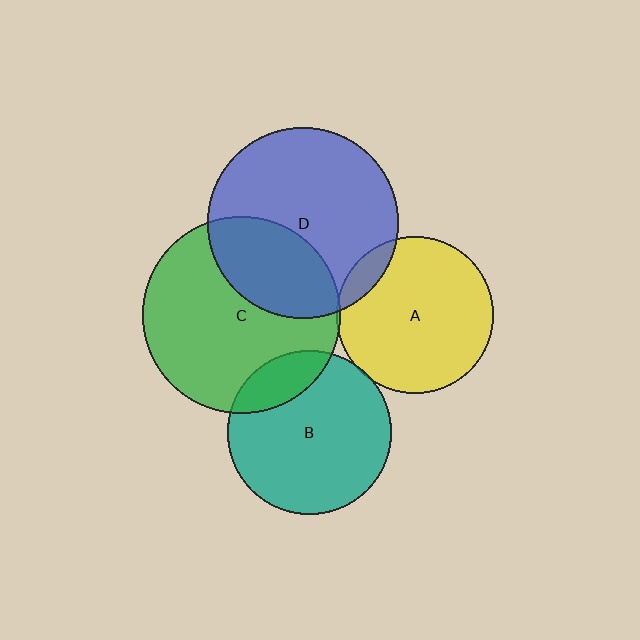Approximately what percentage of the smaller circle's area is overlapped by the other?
Approximately 5%.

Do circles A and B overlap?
Yes.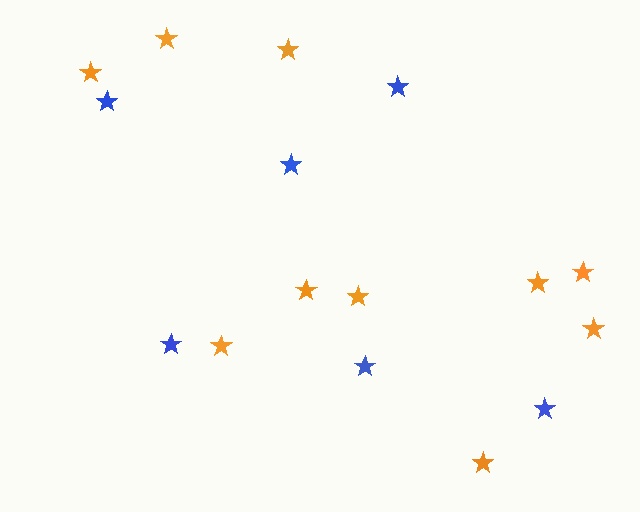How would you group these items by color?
There are 2 groups: one group of orange stars (10) and one group of blue stars (6).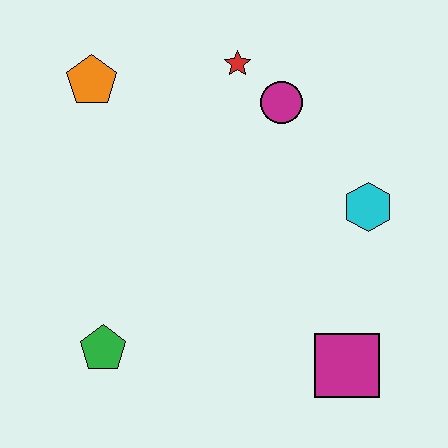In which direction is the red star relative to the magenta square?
The red star is above the magenta square.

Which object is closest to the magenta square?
The cyan hexagon is closest to the magenta square.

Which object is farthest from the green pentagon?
The red star is farthest from the green pentagon.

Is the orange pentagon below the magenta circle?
No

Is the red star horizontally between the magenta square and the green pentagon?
Yes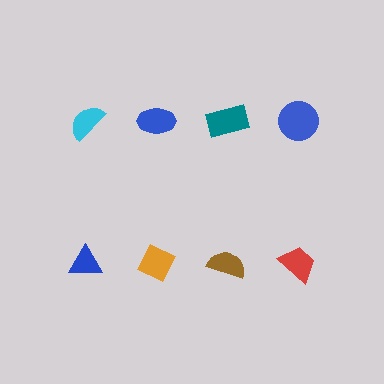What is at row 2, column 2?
An orange diamond.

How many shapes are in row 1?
4 shapes.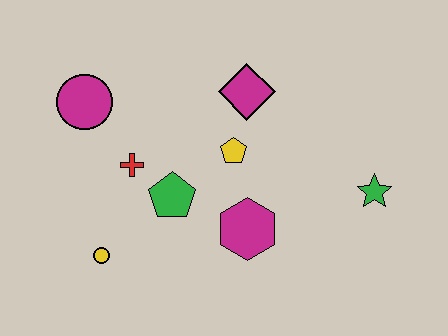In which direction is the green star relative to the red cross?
The green star is to the right of the red cross.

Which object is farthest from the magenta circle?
The green star is farthest from the magenta circle.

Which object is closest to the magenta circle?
The red cross is closest to the magenta circle.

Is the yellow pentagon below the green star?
No